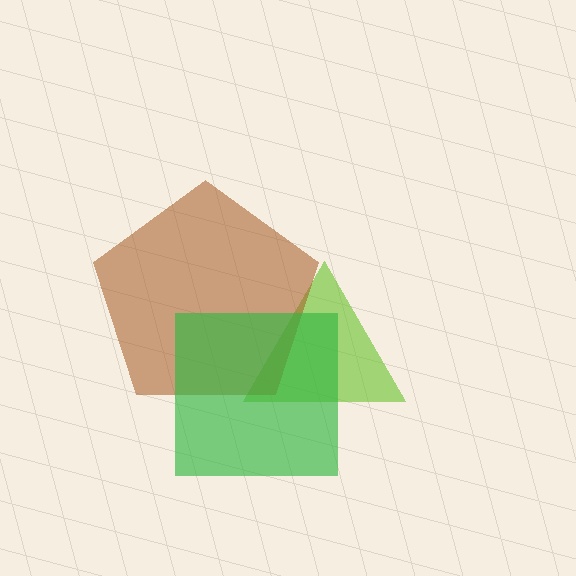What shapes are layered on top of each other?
The layered shapes are: a lime triangle, a brown pentagon, a green square.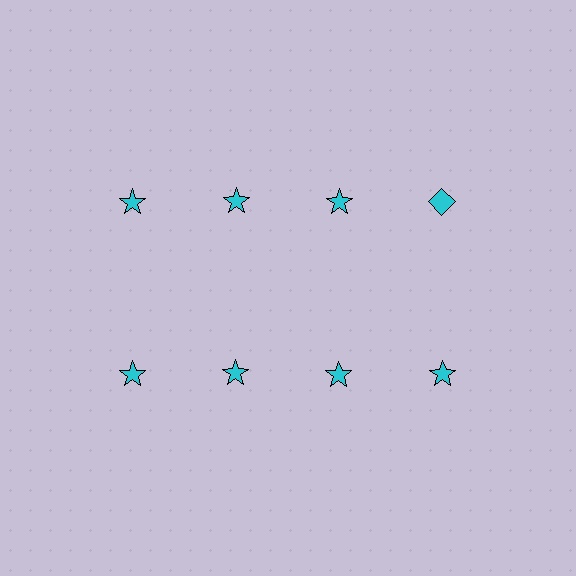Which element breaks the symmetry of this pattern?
The cyan diamond in the top row, second from right column breaks the symmetry. All other shapes are cyan stars.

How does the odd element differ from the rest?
It has a different shape: diamond instead of star.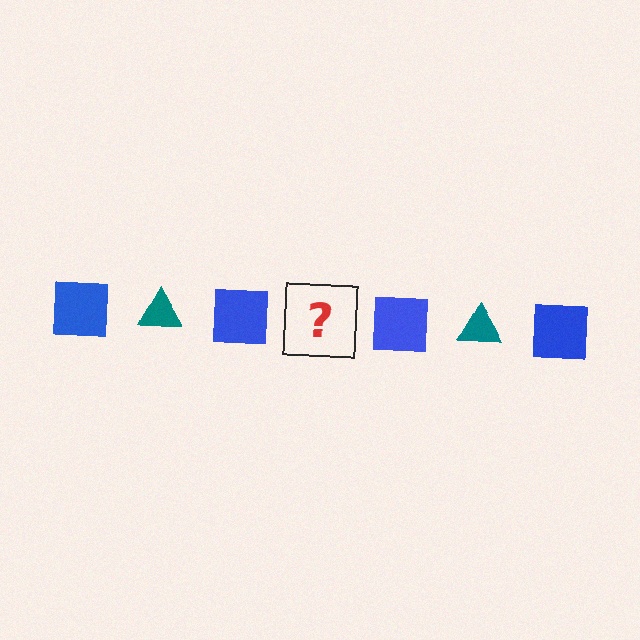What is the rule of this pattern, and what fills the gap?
The rule is that the pattern alternates between blue square and teal triangle. The gap should be filled with a teal triangle.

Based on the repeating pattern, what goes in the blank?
The blank should be a teal triangle.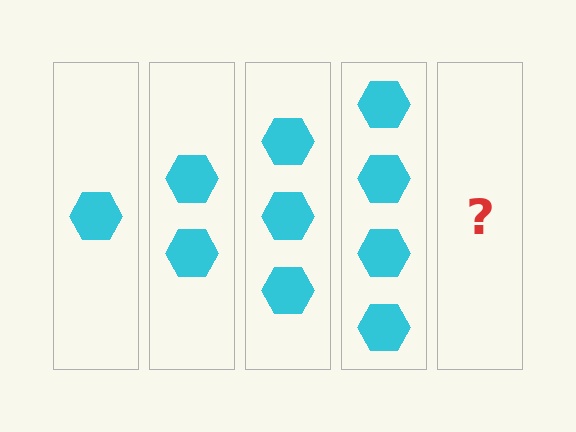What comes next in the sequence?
The next element should be 5 hexagons.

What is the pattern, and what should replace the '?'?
The pattern is that each step adds one more hexagon. The '?' should be 5 hexagons.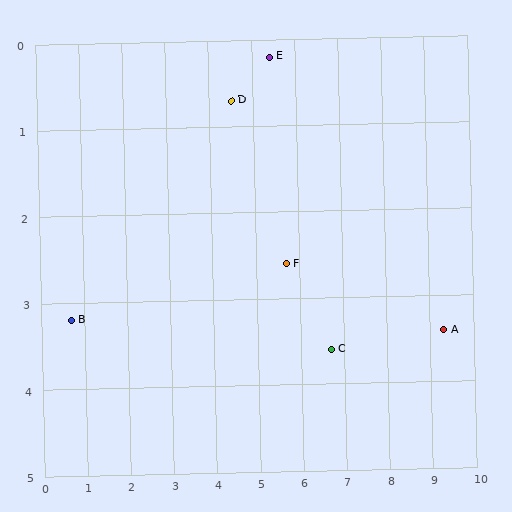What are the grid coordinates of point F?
Point F is at approximately (5.7, 2.6).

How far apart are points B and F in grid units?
Points B and F are about 5.0 grid units apart.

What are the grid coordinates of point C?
Point C is at approximately (6.7, 3.6).